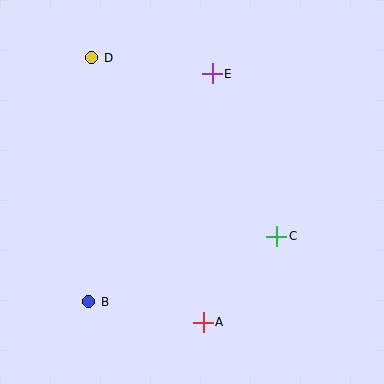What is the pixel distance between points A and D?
The distance between A and D is 287 pixels.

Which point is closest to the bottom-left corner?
Point B is closest to the bottom-left corner.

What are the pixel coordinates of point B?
Point B is at (89, 302).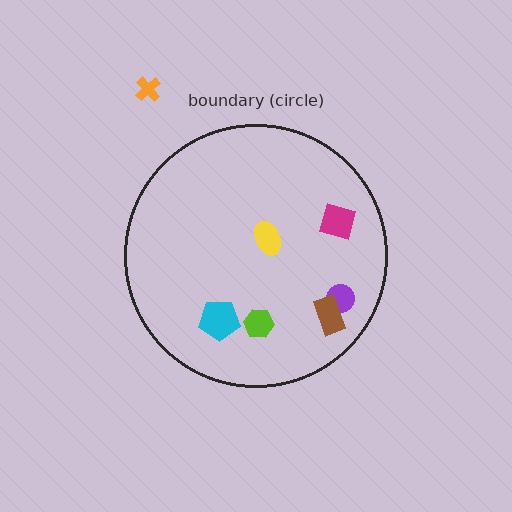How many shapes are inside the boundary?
6 inside, 1 outside.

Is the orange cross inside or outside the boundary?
Outside.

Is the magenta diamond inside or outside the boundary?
Inside.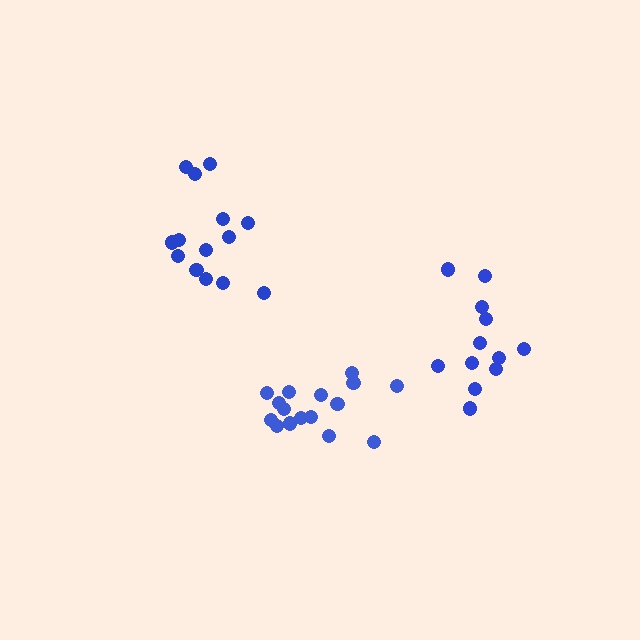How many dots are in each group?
Group 1: 12 dots, Group 2: 14 dots, Group 3: 16 dots (42 total).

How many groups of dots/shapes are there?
There are 3 groups.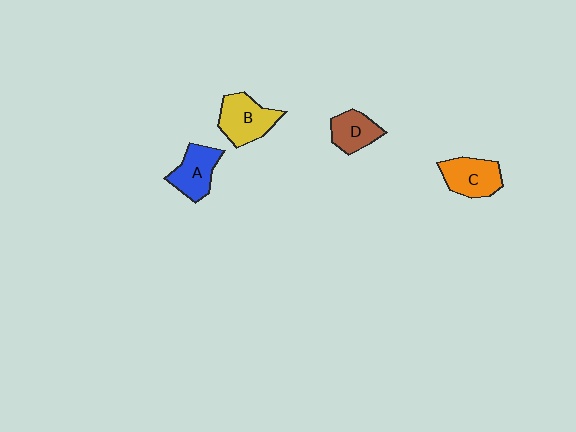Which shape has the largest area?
Shape B (yellow).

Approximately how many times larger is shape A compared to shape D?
Approximately 1.2 times.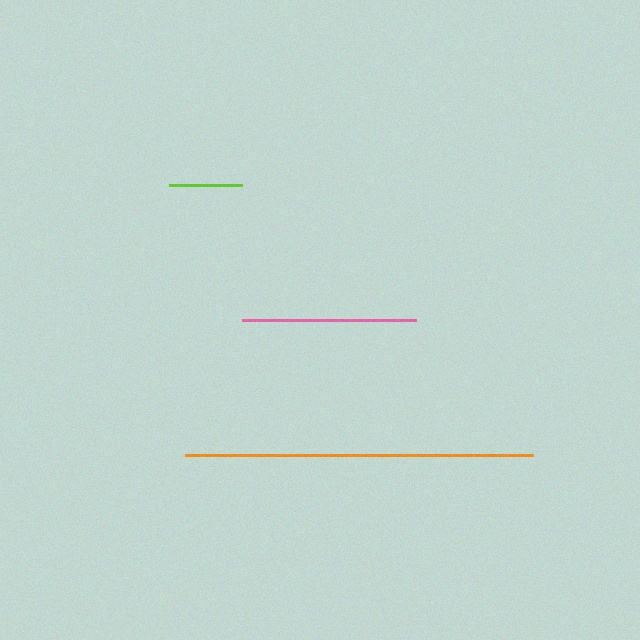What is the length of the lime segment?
The lime segment is approximately 73 pixels long.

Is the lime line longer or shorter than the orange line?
The orange line is longer than the lime line.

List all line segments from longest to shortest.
From longest to shortest: orange, pink, lime.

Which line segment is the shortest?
The lime line is the shortest at approximately 73 pixels.